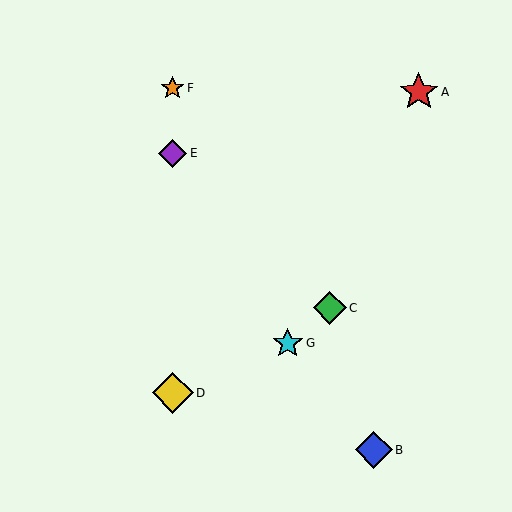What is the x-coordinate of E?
Object E is at x≈173.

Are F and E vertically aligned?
Yes, both are at x≈173.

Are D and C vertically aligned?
No, D is at x≈173 and C is at x≈330.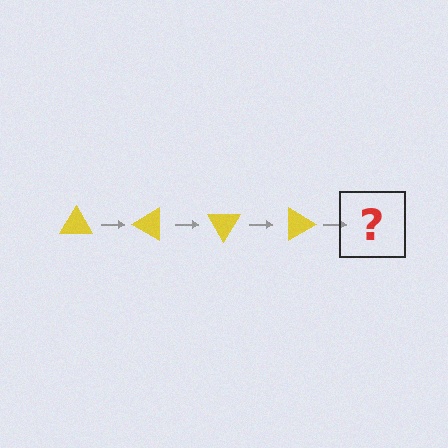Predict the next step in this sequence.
The next step is a yellow triangle rotated 120 degrees.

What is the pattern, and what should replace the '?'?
The pattern is that the triangle rotates 30 degrees each step. The '?' should be a yellow triangle rotated 120 degrees.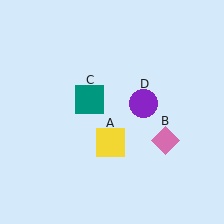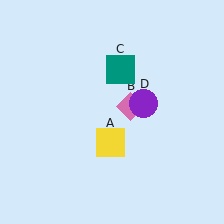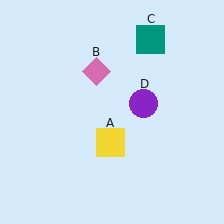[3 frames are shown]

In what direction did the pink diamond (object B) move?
The pink diamond (object B) moved up and to the left.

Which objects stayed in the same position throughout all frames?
Yellow square (object A) and purple circle (object D) remained stationary.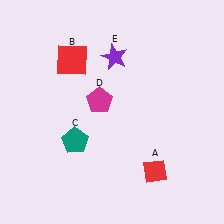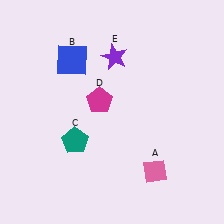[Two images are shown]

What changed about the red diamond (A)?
In Image 1, A is red. In Image 2, it changed to pink.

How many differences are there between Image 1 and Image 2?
There are 2 differences between the two images.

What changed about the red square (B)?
In Image 1, B is red. In Image 2, it changed to blue.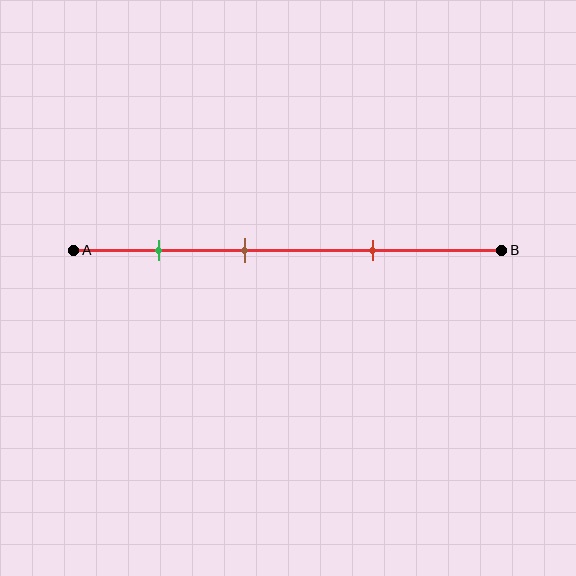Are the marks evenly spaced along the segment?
Yes, the marks are approximately evenly spaced.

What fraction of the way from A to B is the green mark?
The green mark is approximately 20% (0.2) of the way from A to B.